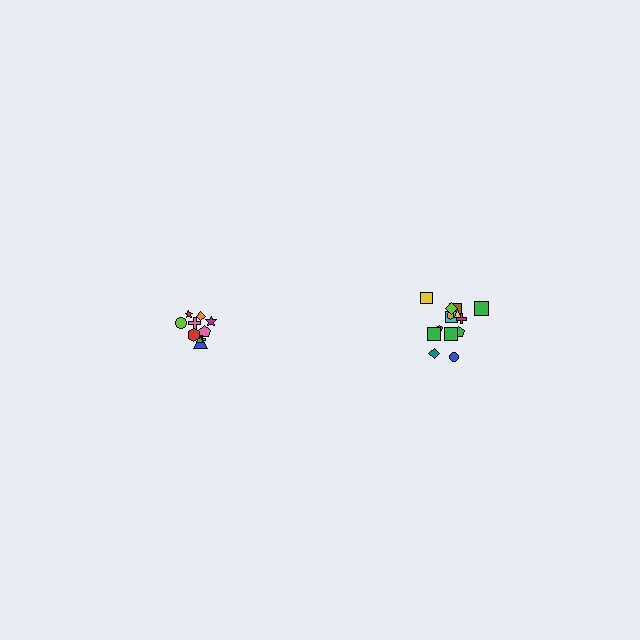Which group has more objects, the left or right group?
The right group.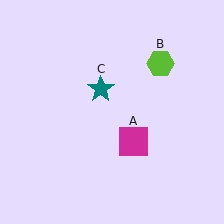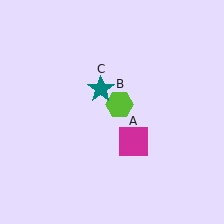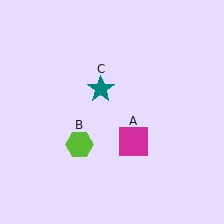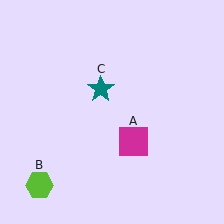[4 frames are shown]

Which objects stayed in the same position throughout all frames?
Magenta square (object A) and teal star (object C) remained stationary.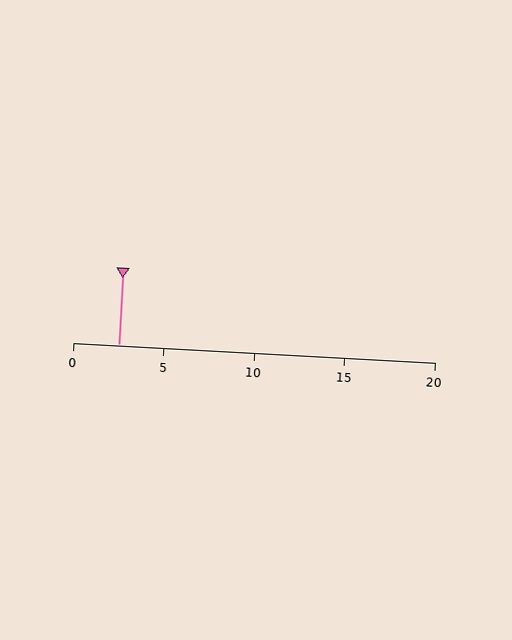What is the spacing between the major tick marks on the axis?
The major ticks are spaced 5 apart.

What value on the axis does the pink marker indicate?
The marker indicates approximately 2.5.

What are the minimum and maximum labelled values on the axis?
The axis runs from 0 to 20.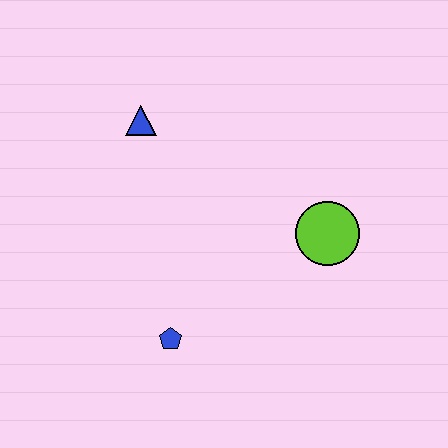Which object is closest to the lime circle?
The blue pentagon is closest to the lime circle.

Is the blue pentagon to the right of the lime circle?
No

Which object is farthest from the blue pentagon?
The blue triangle is farthest from the blue pentagon.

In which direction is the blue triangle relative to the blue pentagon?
The blue triangle is above the blue pentagon.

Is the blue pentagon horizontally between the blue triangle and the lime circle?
Yes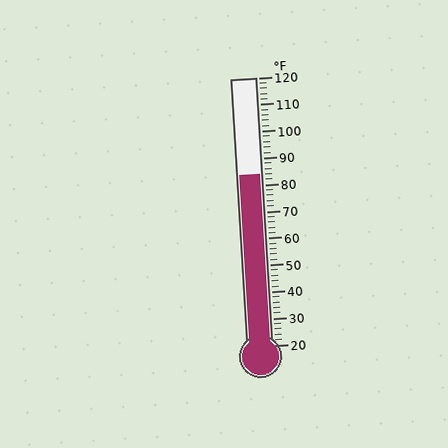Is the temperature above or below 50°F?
The temperature is above 50°F.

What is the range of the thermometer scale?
The thermometer scale ranges from 20°F to 120°F.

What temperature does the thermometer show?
The thermometer shows approximately 84°F.